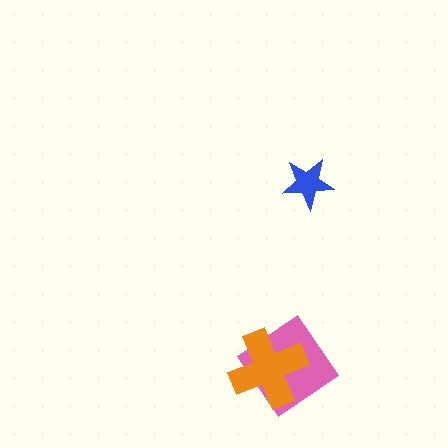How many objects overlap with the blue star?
0 objects overlap with the blue star.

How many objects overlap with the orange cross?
1 object overlaps with the orange cross.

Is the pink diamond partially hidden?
Yes, it is partially covered by another shape.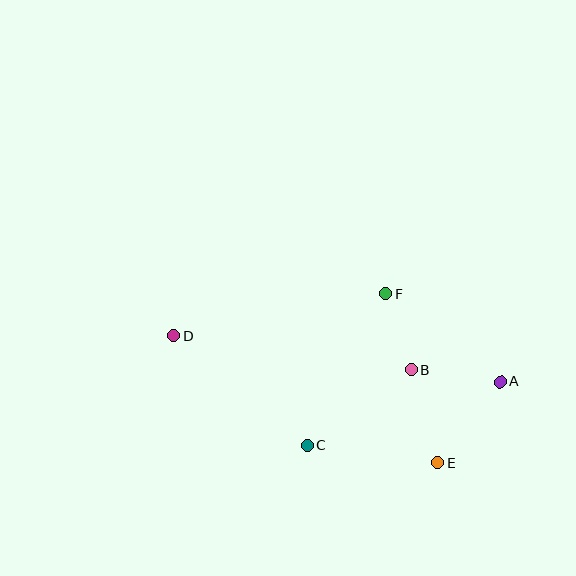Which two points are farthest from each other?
Points A and D are farthest from each other.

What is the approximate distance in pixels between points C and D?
The distance between C and D is approximately 172 pixels.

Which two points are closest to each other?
Points B and F are closest to each other.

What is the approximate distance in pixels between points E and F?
The distance between E and F is approximately 176 pixels.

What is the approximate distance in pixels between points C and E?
The distance between C and E is approximately 132 pixels.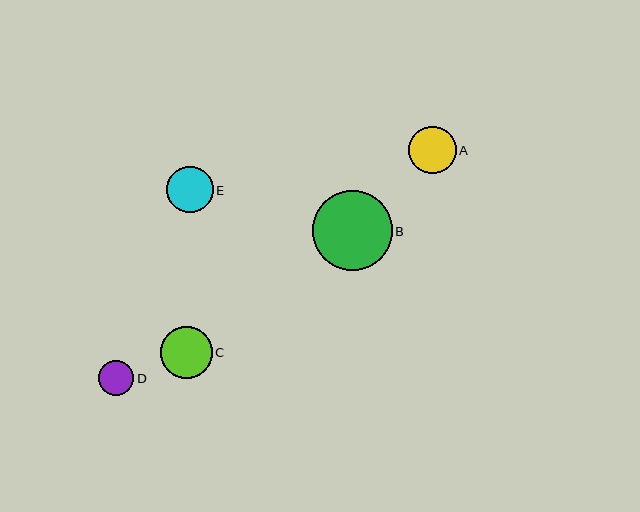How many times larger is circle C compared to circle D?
Circle C is approximately 1.5 times the size of circle D.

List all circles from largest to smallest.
From largest to smallest: B, C, A, E, D.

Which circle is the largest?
Circle B is the largest with a size of approximately 80 pixels.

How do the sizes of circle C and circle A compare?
Circle C and circle A are approximately the same size.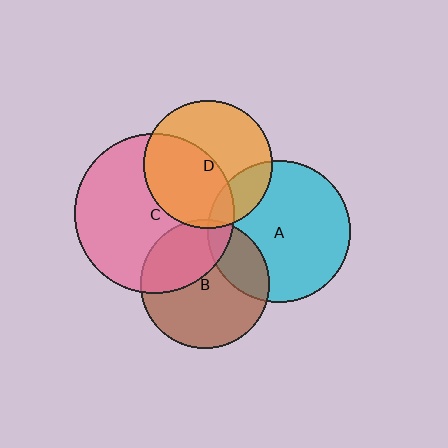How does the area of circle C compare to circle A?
Approximately 1.3 times.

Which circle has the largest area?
Circle C (pink).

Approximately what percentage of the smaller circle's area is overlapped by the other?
Approximately 35%.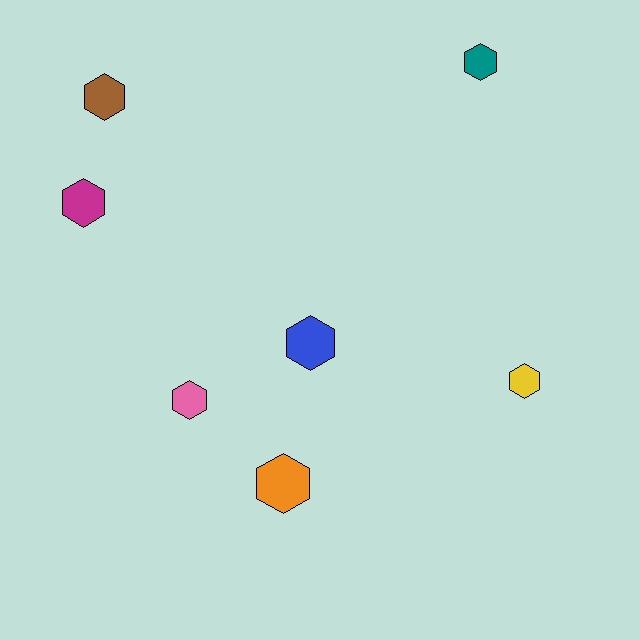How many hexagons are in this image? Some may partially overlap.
There are 7 hexagons.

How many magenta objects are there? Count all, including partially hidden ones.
There is 1 magenta object.